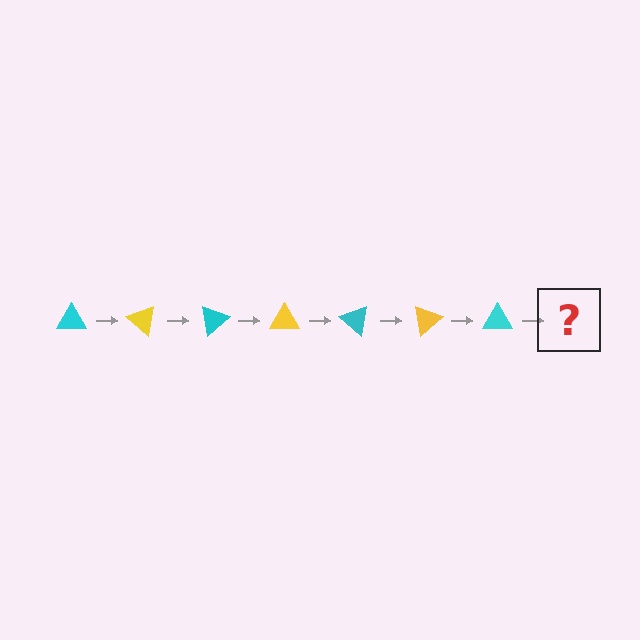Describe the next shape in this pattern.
It should be a yellow triangle, rotated 280 degrees from the start.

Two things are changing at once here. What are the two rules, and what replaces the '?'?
The two rules are that it rotates 40 degrees each step and the color cycles through cyan and yellow. The '?' should be a yellow triangle, rotated 280 degrees from the start.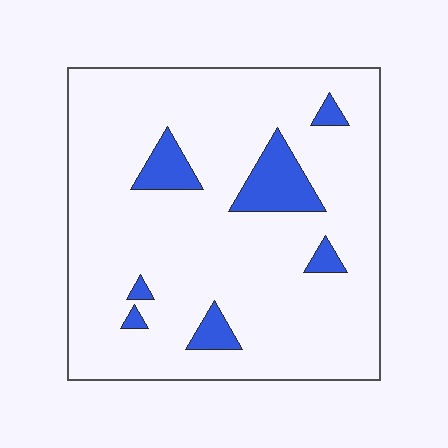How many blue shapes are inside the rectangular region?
7.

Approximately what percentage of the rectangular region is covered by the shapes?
Approximately 10%.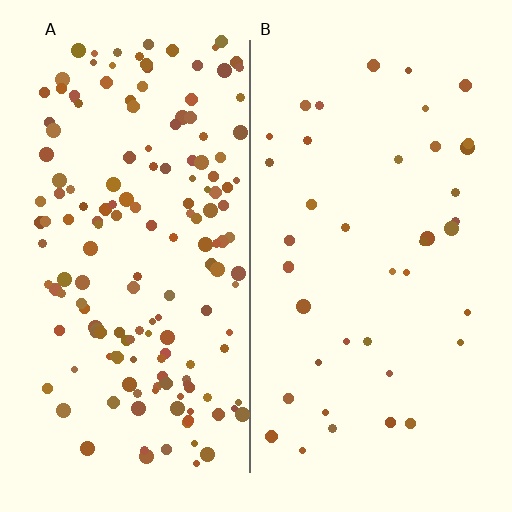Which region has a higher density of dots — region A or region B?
A (the left).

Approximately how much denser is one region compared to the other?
Approximately 4.1× — region A over region B.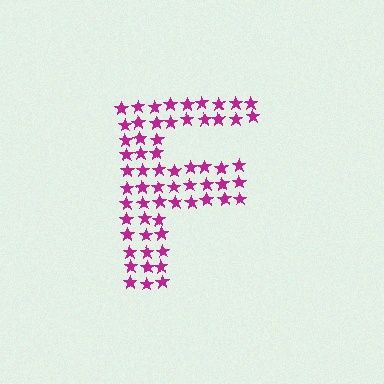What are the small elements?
The small elements are stars.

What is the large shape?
The large shape is the letter F.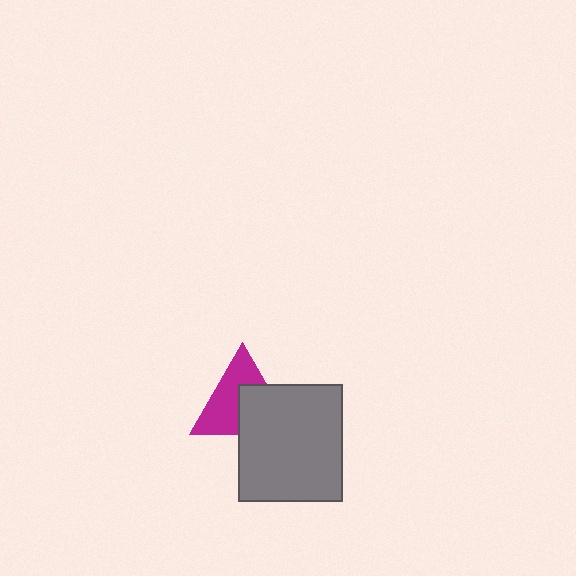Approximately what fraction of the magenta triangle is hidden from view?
Roughly 45% of the magenta triangle is hidden behind the gray rectangle.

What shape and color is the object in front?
The object in front is a gray rectangle.